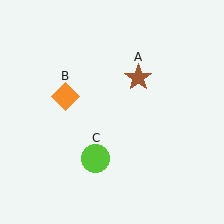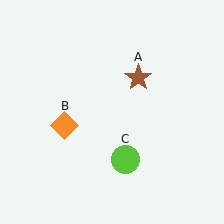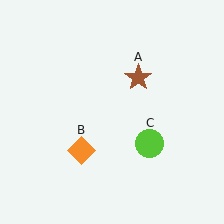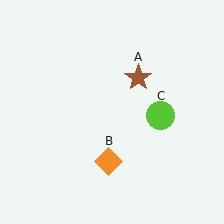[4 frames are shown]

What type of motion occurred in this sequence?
The orange diamond (object B), lime circle (object C) rotated counterclockwise around the center of the scene.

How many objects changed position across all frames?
2 objects changed position: orange diamond (object B), lime circle (object C).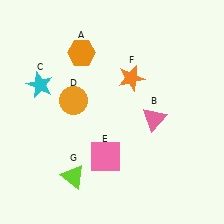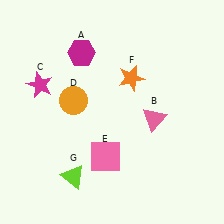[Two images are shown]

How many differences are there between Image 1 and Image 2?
There are 2 differences between the two images.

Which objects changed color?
A changed from orange to magenta. C changed from cyan to magenta.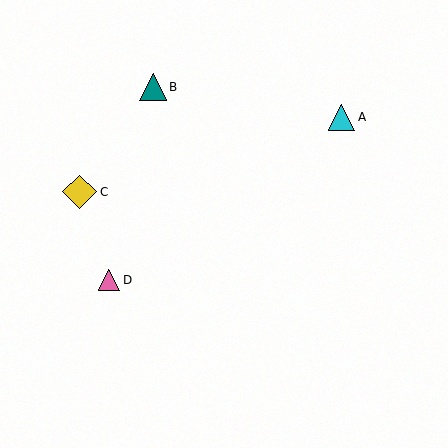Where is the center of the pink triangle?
The center of the pink triangle is at (109, 280).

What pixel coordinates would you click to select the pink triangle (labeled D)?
Click at (109, 280) to select the pink triangle D.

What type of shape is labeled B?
Shape B is a teal triangle.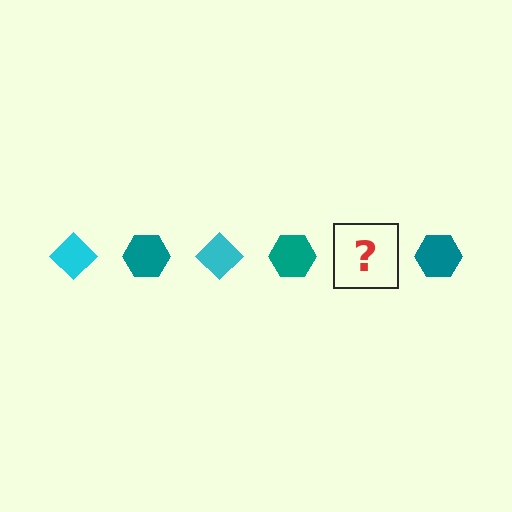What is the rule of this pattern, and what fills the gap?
The rule is that the pattern alternates between cyan diamond and teal hexagon. The gap should be filled with a cyan diamond.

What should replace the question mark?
The question mark should be replaced with a cyan diamond.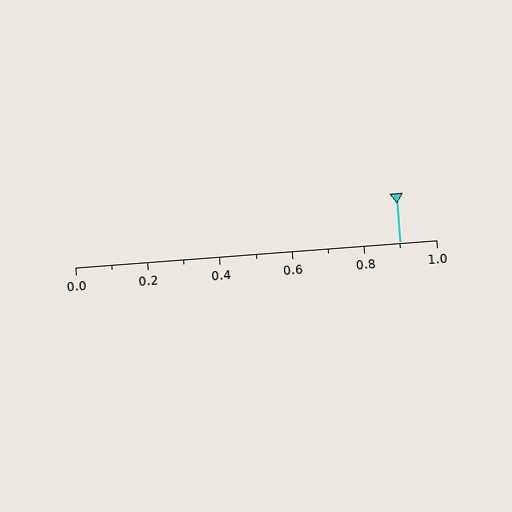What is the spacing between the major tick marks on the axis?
The major ticks are spaced 0.2 apart.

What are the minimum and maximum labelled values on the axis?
The axis runs from 0.0 to 1.0.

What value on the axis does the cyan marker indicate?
The marker indicates approximately 0.9.